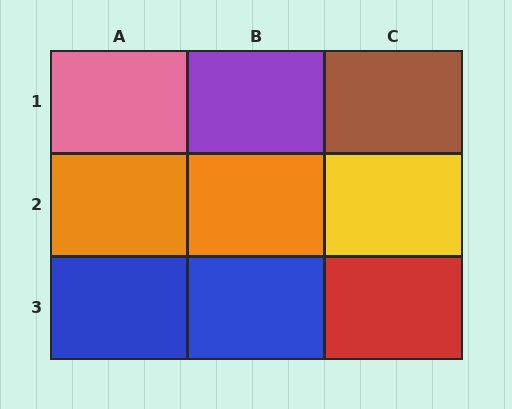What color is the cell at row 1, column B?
Purple.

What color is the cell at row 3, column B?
Blue.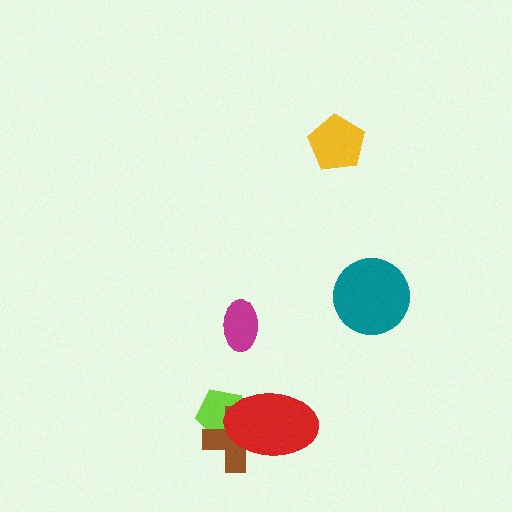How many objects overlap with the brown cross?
2 objects overlap with the brown cross.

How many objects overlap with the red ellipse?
2 objects overlap with the red ellipse.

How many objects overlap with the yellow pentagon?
0 objects overlap with the yellow pentagon.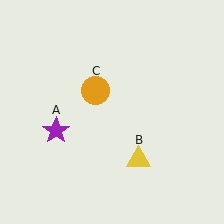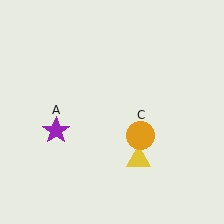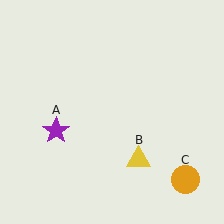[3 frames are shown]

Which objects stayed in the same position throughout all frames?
Purple star (object A) and yellow triangle (object B) remained stationary.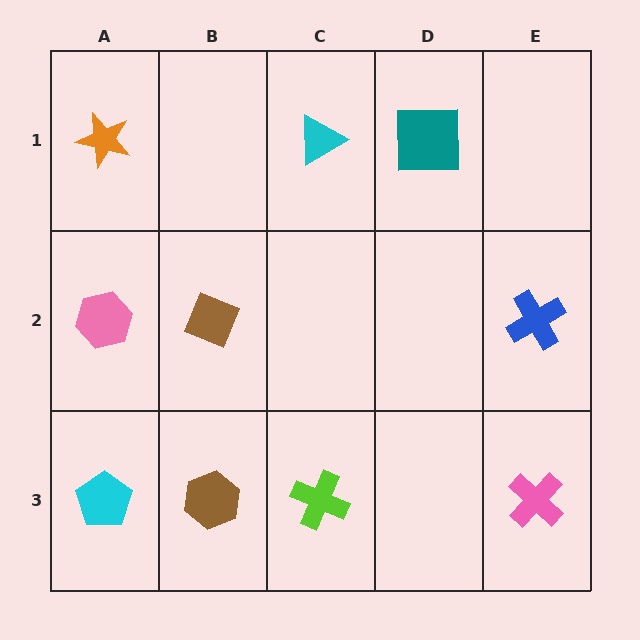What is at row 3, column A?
A cyan pentagon.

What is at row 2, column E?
A blue cross.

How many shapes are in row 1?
3 shapes.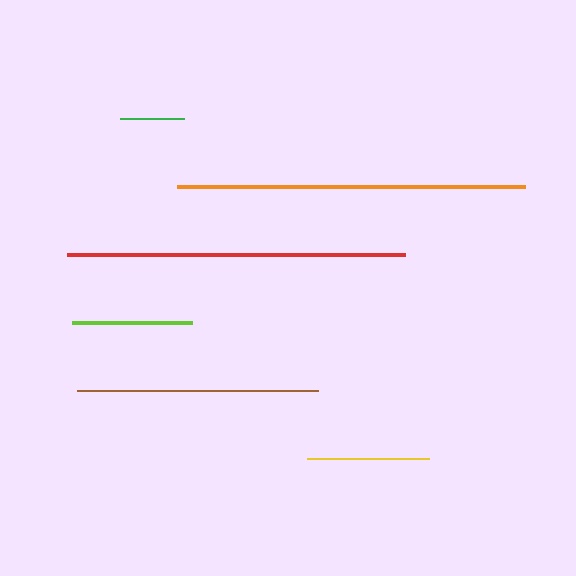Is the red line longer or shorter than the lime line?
The red line is longer than the lime line.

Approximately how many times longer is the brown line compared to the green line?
The brown line is approximately 3.8 times the length of the green line.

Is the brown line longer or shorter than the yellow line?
The brown line is longer than the yellow line.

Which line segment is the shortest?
The green line is the shortest at approximately 64 pixels.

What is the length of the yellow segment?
The yellow segment is approximately 122 pixels long.